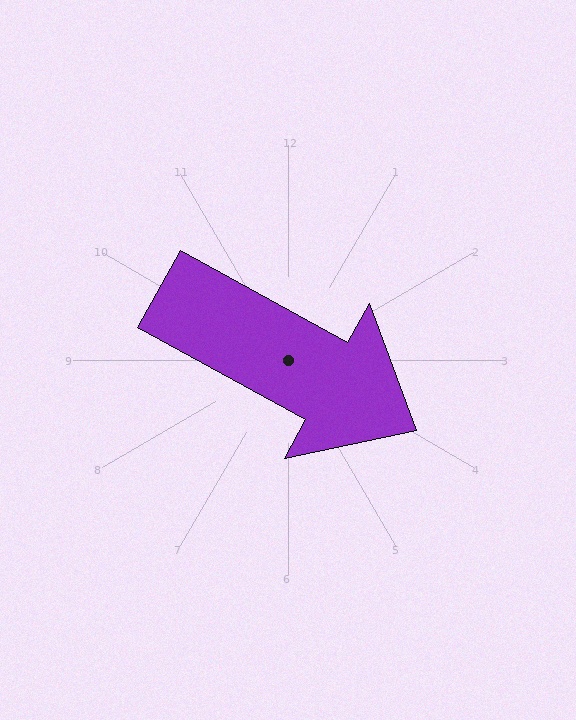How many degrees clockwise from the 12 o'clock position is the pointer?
Approximately 119 degrees.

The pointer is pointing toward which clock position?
Roughly 4 o'clock.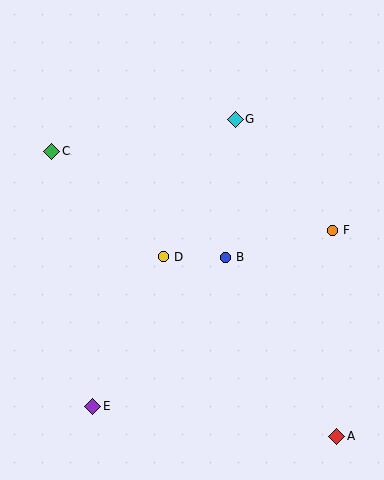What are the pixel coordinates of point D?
Point D is at (164, 257).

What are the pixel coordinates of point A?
Point A is at (337, 436).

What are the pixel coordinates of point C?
Point C is at (52, 151).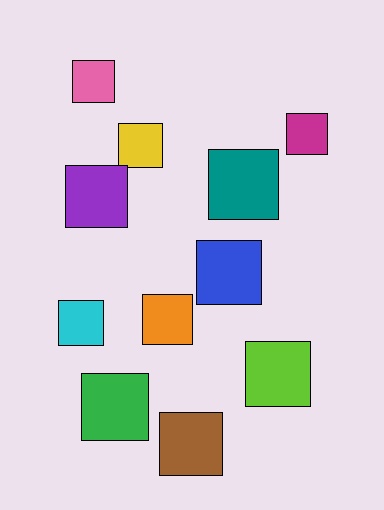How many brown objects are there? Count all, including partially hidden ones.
There is 1 brown object.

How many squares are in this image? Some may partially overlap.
There are 11 squares.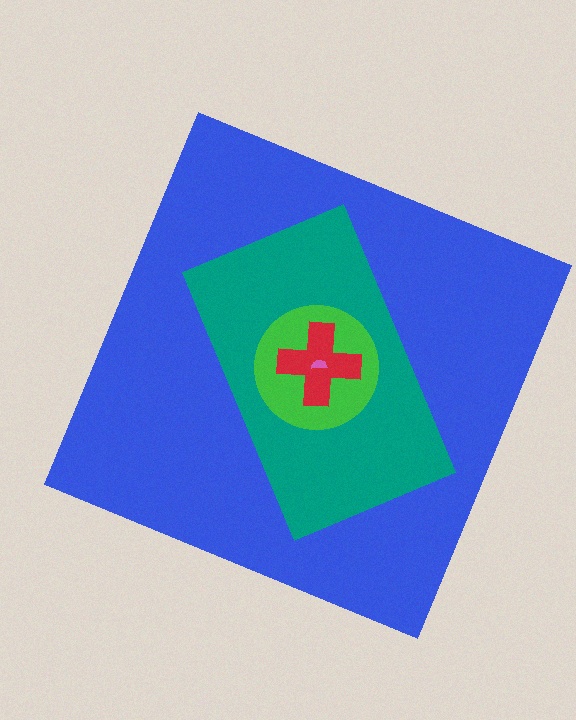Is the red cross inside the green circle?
Yes.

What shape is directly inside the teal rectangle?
The green circle.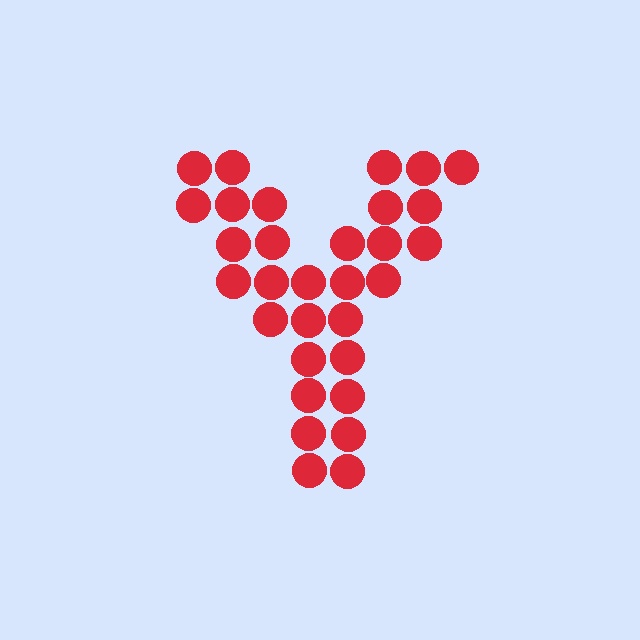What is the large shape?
The large shape is the letter Y.